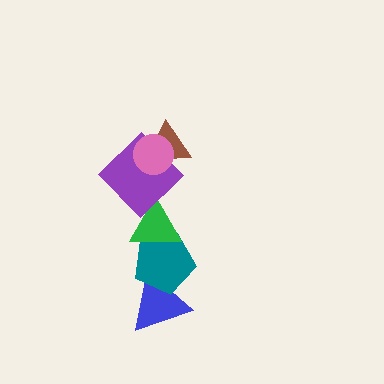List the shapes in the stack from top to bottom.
From top to bottom: the pink circle, the brown triangle, the purple diamond, the green triangle, the teal pentagon, the blue triangle.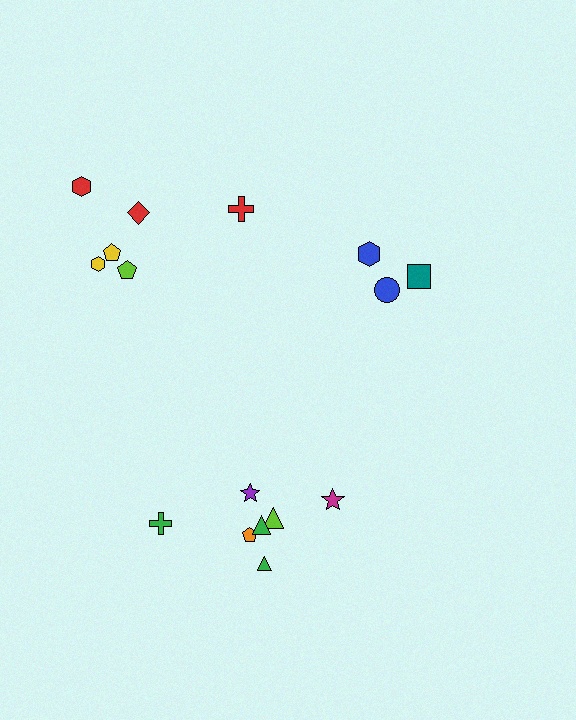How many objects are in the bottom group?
There are 7 objects.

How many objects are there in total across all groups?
There are 16 objects.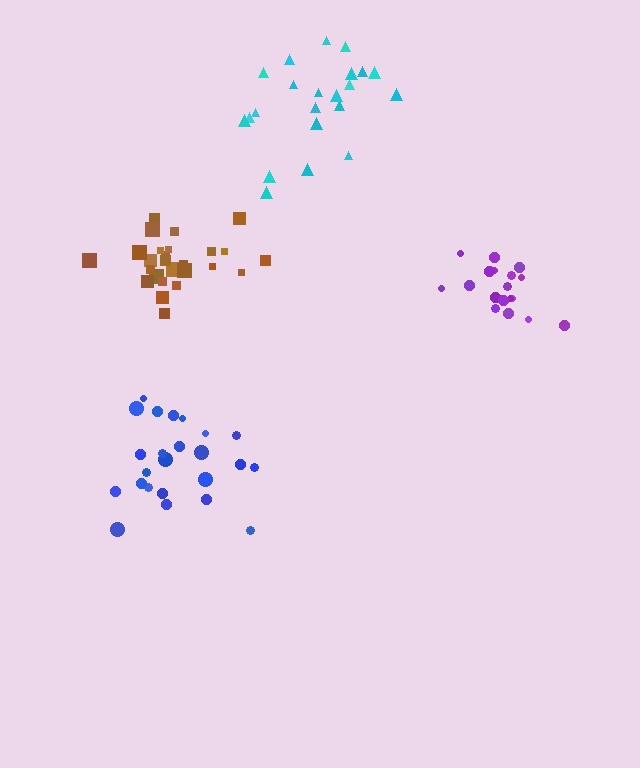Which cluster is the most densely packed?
Purple.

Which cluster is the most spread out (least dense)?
Cyan.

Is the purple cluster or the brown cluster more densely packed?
Purple.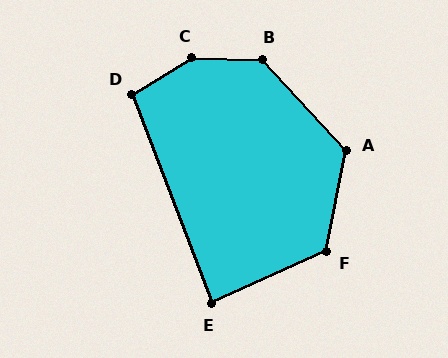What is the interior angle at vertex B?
Approximately 134 degrees (obtuse).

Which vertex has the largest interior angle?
C, at approximately 147 degrees.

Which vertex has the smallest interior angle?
E, at approximately 86 degrees.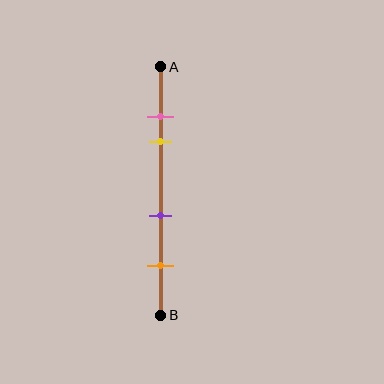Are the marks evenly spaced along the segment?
No, the marks are not evenly spaced.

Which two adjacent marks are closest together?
The pink and yellow marks are the closest adjacent pair.